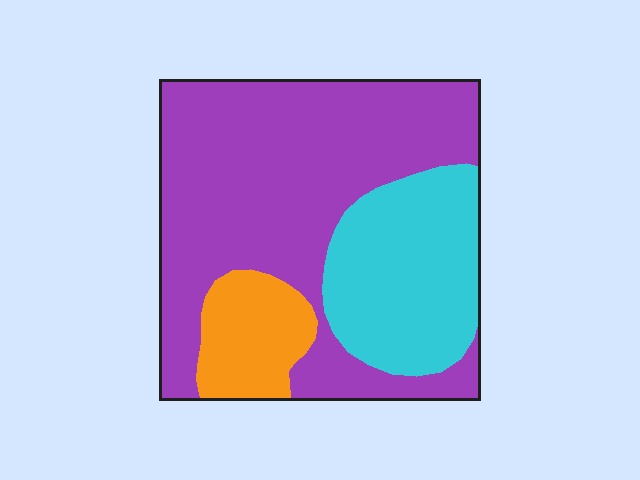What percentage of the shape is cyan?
Cyan takes up about one quarter (1/4) of the shape.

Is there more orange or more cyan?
Cyan.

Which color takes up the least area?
Orange, at roughly 10%.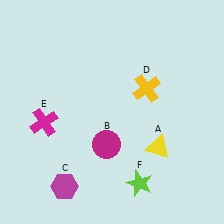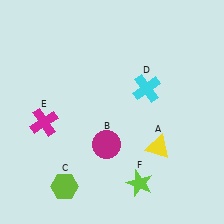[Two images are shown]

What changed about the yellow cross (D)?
In Image 1, D is yellow. In Image 2, it changed to cyan.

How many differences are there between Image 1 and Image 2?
There are 2 differences between the two images.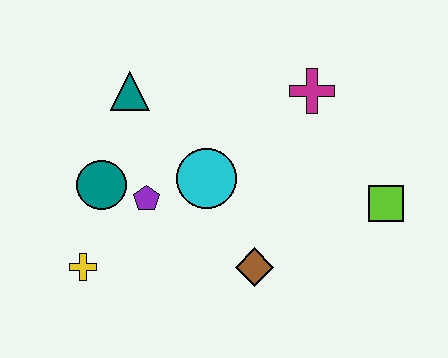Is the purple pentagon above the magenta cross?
No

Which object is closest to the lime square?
The magenta cross is closest to the lime square.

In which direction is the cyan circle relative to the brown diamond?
The cyan circle is above the brown diamond.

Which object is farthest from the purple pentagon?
The lime square is farthest from the purple pentagon.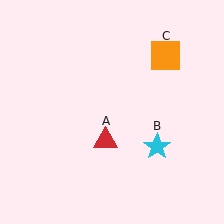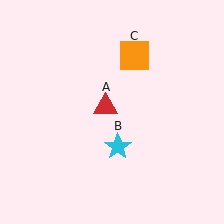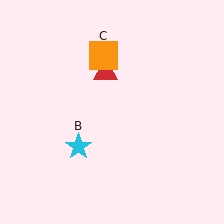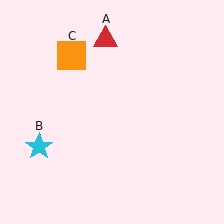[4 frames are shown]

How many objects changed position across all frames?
3 objects changed position: red triangle (object A), cyan star (object B), orange square (object C).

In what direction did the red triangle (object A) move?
The red triangle (object A) moved up.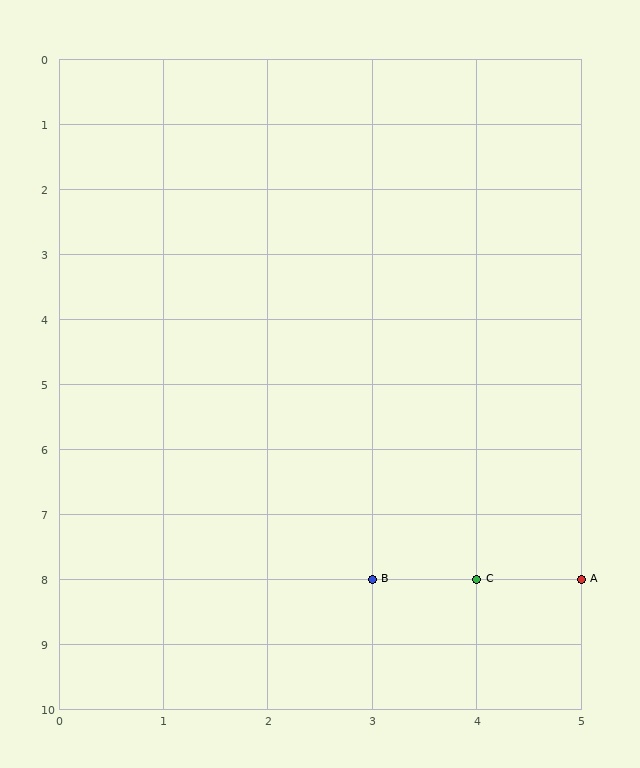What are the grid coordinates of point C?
Point C is at grid coordinates (4, 8).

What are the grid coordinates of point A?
Point A is at grid coordinates (5, 8).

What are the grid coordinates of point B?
Point B is at grid coordinates (3, 8).